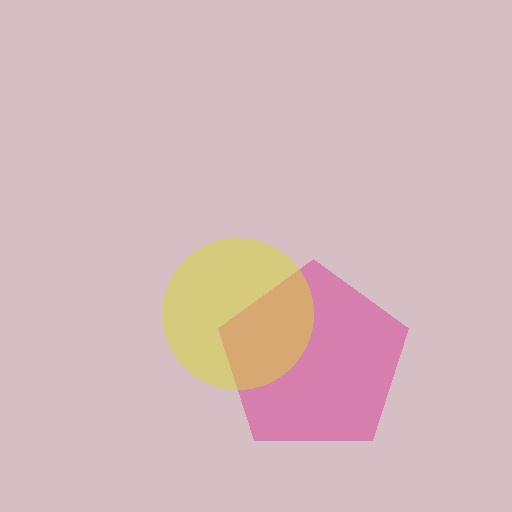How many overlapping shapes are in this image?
There are 2 overlapping shapes in the image.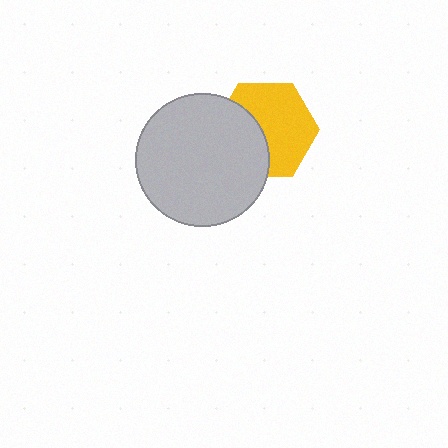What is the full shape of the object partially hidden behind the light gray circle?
The partially hidden object is a yellow hexagon.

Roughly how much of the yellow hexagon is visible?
About half of it is visible (roughly 61%).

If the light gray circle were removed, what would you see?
You would see the complete yellow hexagon.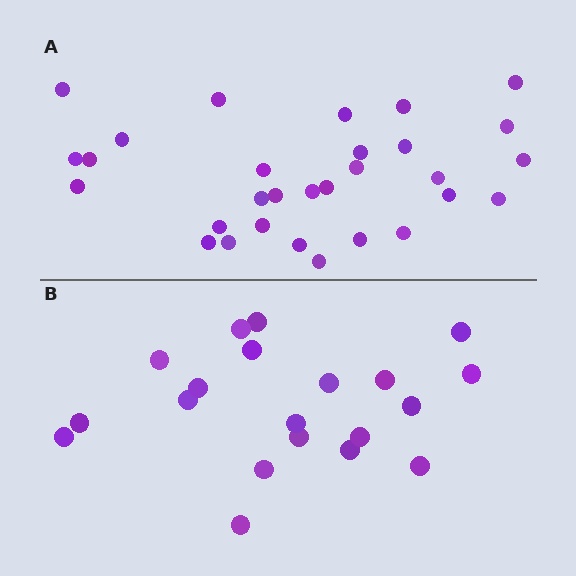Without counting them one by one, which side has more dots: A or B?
Region A (the top region) has more dots.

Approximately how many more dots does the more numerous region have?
Region A has roughly 10 or so more dots than region B.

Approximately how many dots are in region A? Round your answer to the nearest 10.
About 30 dots.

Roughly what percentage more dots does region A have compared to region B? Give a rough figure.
About 50% more.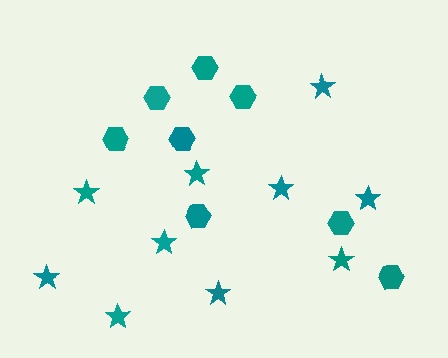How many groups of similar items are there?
There are 2 groups: one group of hexagons (8) and one group of stars (10).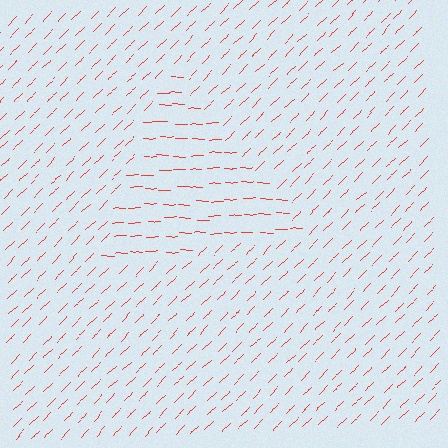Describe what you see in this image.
The image is filled with small red line segments. A triangle region in the image has lines oriented differently from the surrounding lines, creating a visible texture boundary.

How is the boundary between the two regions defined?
The boundary is defined purely by a change in line orientation (approximately 45 degrees difference). All lines are the same color and thickness.